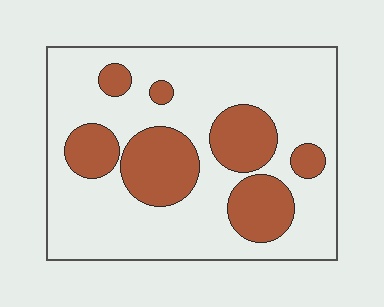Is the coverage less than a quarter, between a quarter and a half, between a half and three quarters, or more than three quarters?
Between a quarter and a half.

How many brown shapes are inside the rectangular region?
7.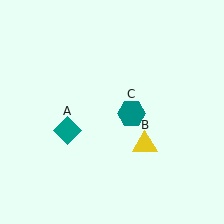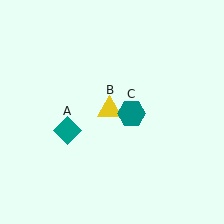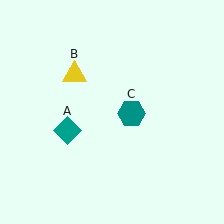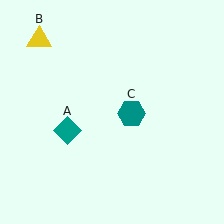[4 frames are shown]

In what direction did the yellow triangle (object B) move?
The yellow triangle (object B) moved up and to the left.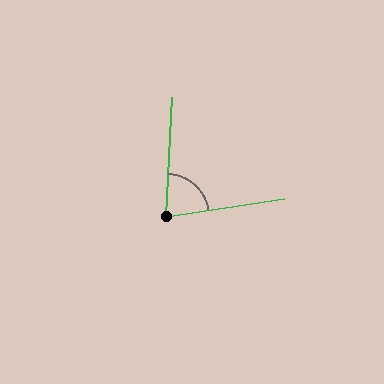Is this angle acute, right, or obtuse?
It is acute.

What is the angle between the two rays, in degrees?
Approximately 78 degrees.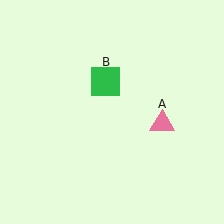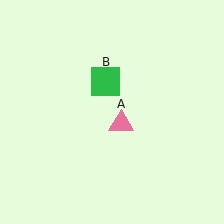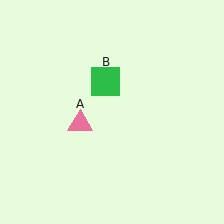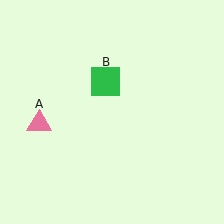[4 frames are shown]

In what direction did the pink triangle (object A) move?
The pink triangle (object A) moved left.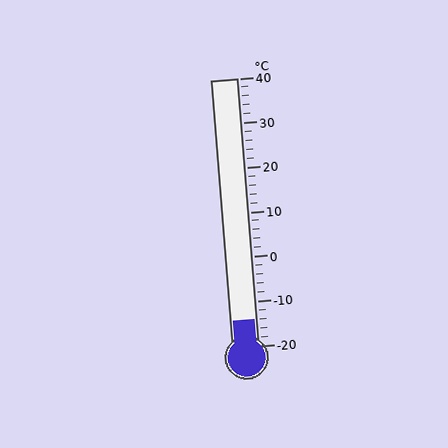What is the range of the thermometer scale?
The thermometer scale ranges from -20°C to 40°C.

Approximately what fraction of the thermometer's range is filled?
The thermometer is filled to approximately 10% of its range.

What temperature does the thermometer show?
The thermometer shows approximately -14°C.